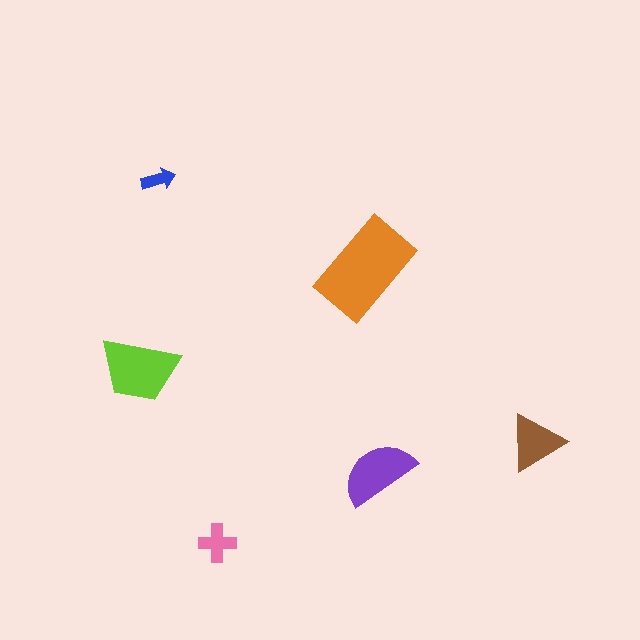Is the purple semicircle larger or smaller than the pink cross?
Larger.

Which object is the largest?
The orange rectangle.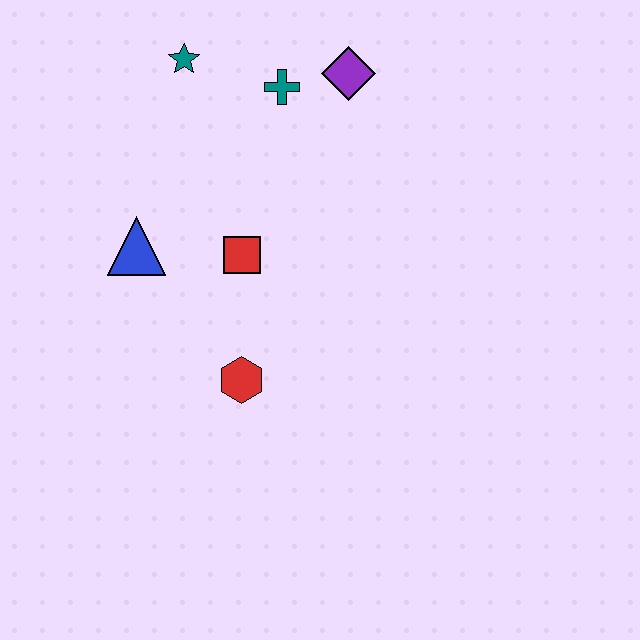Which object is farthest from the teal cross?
The red hexagon is farthest from the teal cross.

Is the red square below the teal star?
Yes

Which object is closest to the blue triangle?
The red square is closest to the blue triangle.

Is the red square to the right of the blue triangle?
Yes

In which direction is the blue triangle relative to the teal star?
The blue triangle is below the teal star.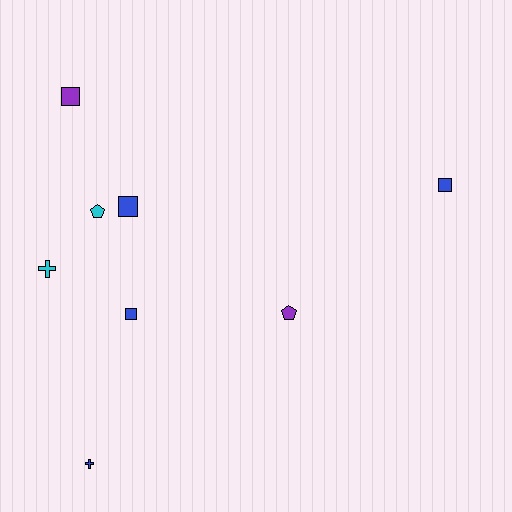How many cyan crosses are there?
There is 1 cyan cross.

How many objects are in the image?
There are 8 objects.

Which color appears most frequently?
Blue, with 4 objects.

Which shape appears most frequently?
Square, with 4 objects.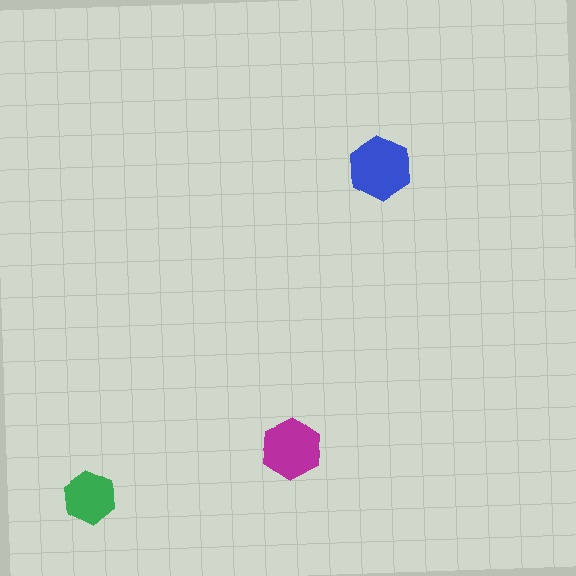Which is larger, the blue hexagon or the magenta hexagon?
The blue one.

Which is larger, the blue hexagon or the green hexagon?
The blue one.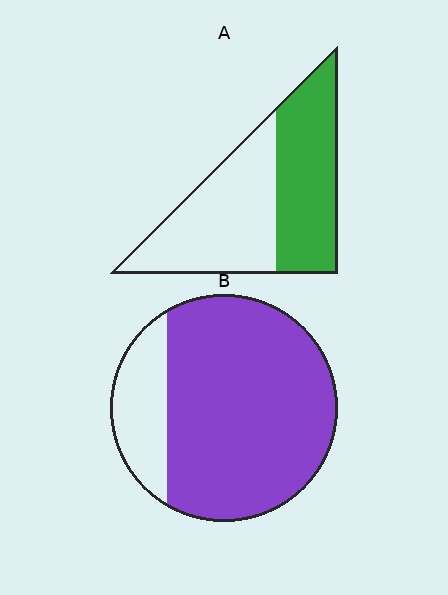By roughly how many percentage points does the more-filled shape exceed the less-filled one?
By roughly 35 percentage points (B over A).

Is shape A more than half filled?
Roughly half.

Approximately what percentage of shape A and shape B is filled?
A is approximately 45% and B is approximately 80%.